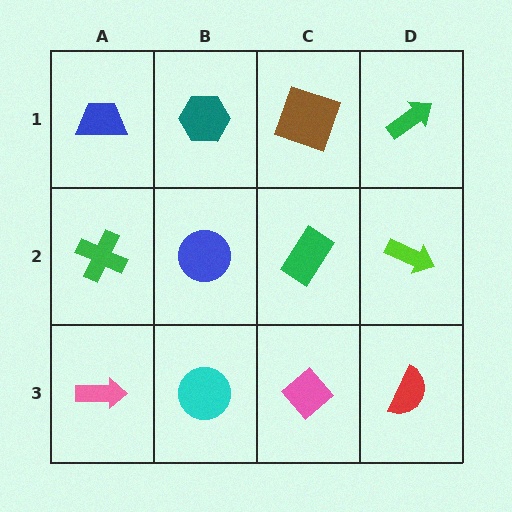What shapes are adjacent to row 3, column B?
A blue circle (row 2, column B), a pink arrow (row 3, column A), a pink diamond (row 3, column C).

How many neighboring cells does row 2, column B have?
4.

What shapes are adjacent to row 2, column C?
A brown square (row 1, column C), a pink diamond (row 3, column C), a blue circle (row 2, column B), a lime arrow (row 2, column D).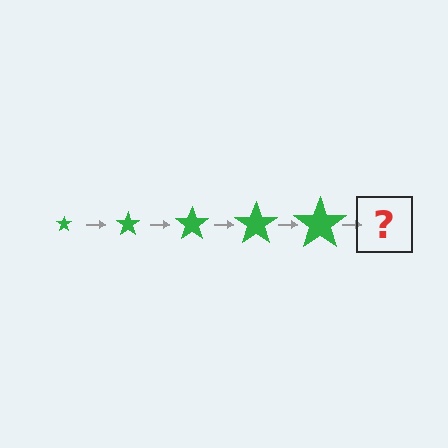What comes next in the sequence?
The next element should be a green star, larger than the previous one.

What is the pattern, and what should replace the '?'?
The pattern is that the star gets progressively larger each step. The '?' should be a green star, larger than the previous one.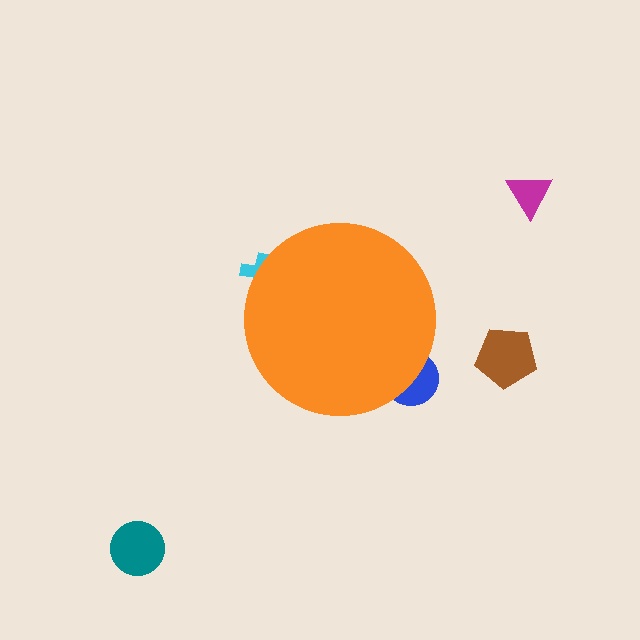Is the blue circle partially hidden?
Yes, the blue circle is partially hidden behind the orange circle.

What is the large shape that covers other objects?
An orange circle.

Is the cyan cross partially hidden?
Yes, the cyan cross is partially hidden behind the orange circle.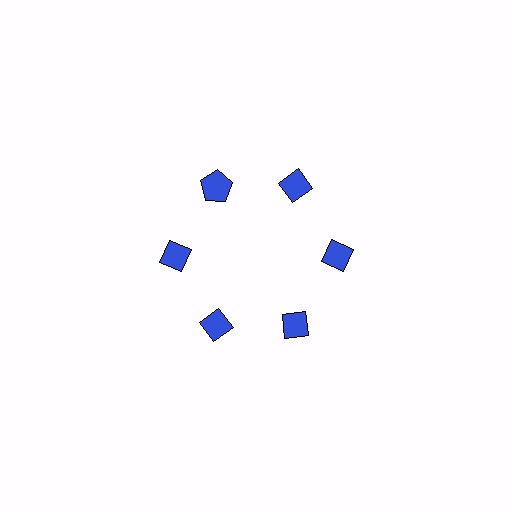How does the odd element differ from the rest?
It has a different shape: pentagon instead of diamond.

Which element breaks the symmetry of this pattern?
The blue pentagon at roughly the 11 o'clock position breaks the symmetry. All other shapes are blue diamonds.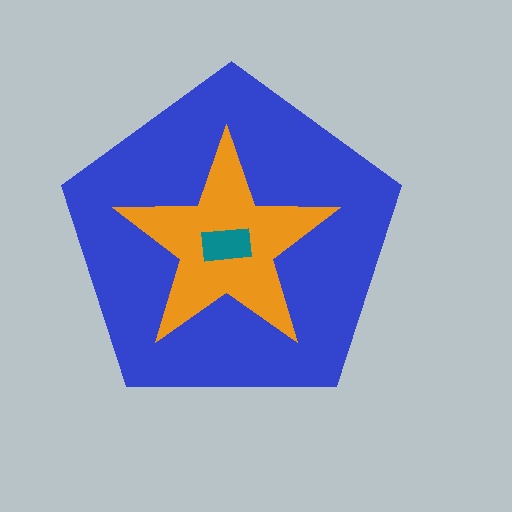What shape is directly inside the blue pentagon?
The orange star.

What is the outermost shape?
The blue pentagon.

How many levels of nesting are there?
3.